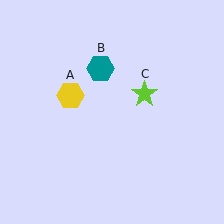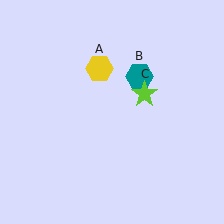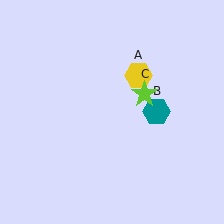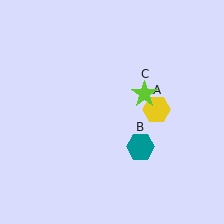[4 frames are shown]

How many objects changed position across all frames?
2 objects changed position: yellow hexagon (object A), teal hexagon (object B).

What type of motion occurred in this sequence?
The yellow hexagon (object A), teal hexagon (object B) rotated clockwise around the center of the scene.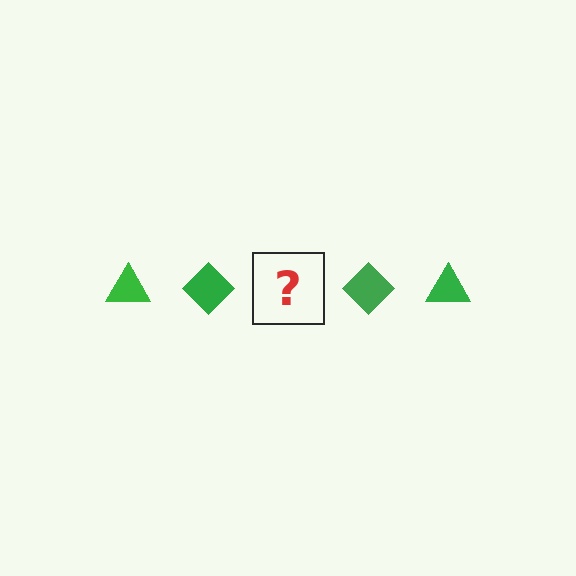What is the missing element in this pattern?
The missing element is a green triangle.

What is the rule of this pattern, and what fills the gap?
The rule is that the pattern cycles through triangle, diamond shapes in green. The gap should be filled with a green triangle.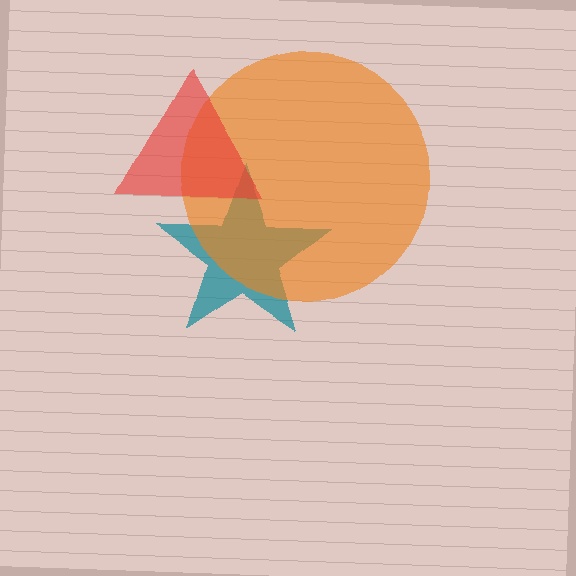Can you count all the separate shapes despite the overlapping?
Yes, there are 3 separate shapes.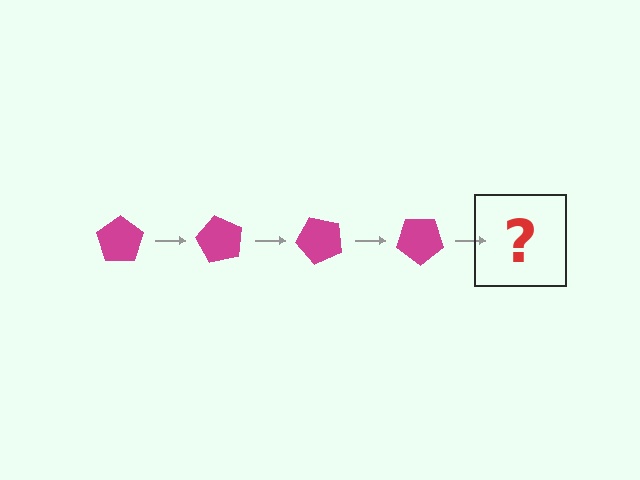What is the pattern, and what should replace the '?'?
The pattern is that the pentagon rotates 60 degrees each step. The '?' should be a magenta pentagon rotated 240 degrees.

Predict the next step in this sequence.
The next step is a magenta pentagon rotated 240 degrees.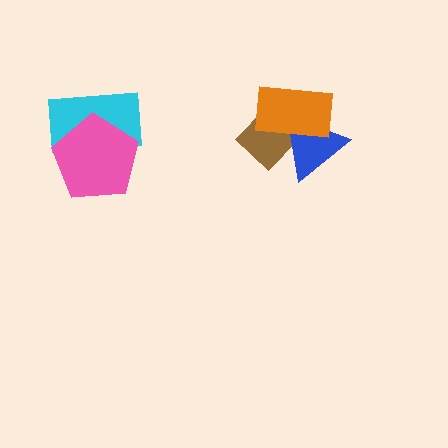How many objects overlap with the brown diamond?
2 objects overlap with the brown diamond.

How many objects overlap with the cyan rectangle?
1 object overlaps with the cyan rectangle.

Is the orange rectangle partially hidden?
No, no other shape covers it.